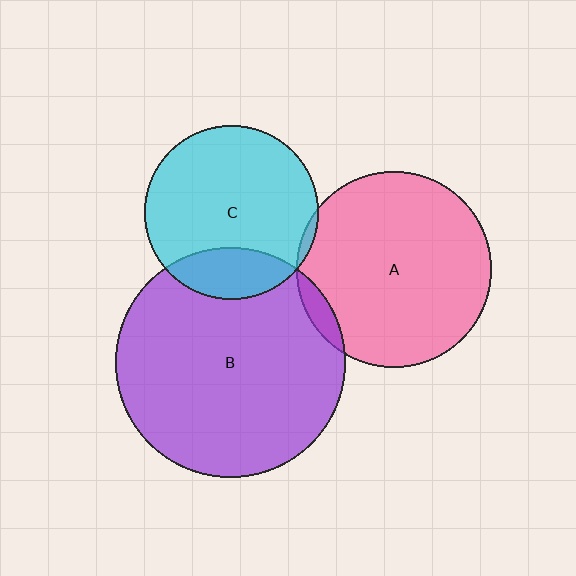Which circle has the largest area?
Circle B (purple).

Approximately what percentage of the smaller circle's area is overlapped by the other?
Approximately 20%.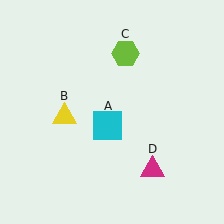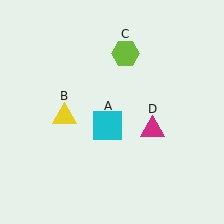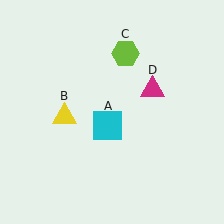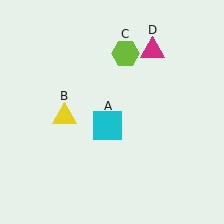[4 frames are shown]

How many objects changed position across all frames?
1 object changed position: magenta triangle (object D).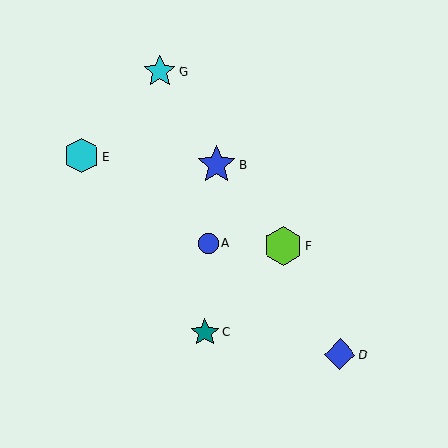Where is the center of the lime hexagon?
The center of the lime hexagon is at (283, 246).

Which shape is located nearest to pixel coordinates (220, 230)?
The blue circle (labeled A) at (208, 243) is nearest to that location.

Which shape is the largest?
The lime hexagon (labeled F) is the largest.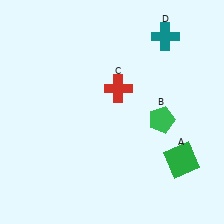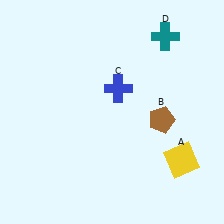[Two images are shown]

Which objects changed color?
A changed from green to yellow. B changed from green to brown. C changed from red to blue.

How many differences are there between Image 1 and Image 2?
There are 3 differences between the two images.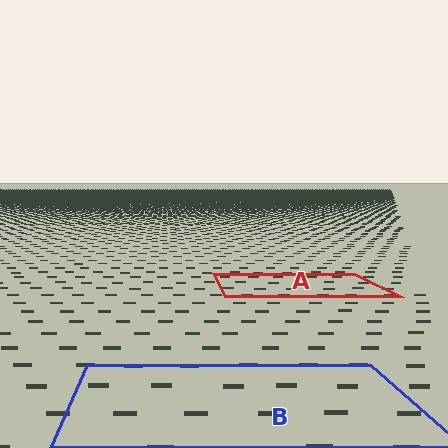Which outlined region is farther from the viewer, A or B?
Region A is farther from the viewer — the texture elements inside it appear smaller and more densely packed.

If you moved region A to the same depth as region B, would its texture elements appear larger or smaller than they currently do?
They would appear larger. At a closer depth, the same texture elements are projected at a bigger on-screen size.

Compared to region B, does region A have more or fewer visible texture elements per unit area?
Region A has more texture elements per unit area — they are packed more densely because it is farther away.